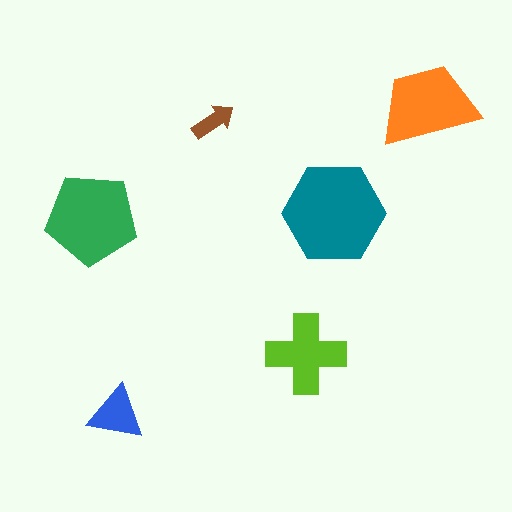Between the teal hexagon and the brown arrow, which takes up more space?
The teal hexagon.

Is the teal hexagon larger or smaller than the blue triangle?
Larger.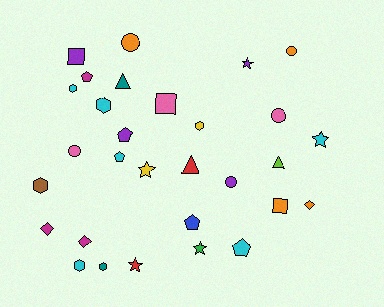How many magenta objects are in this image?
There are 3 magenta objects.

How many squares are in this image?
There are 3 squares.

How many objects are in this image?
There are 30 objects.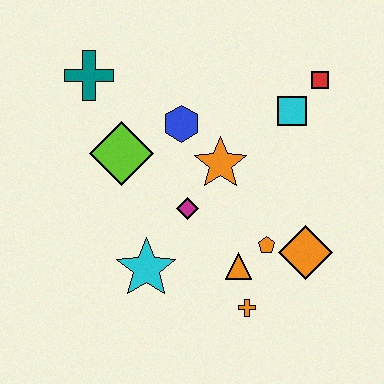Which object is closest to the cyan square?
The red square is closest to the cyan square.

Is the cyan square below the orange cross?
No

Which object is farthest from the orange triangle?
The teal cross is farthest from the orange triangle.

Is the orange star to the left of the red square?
Yes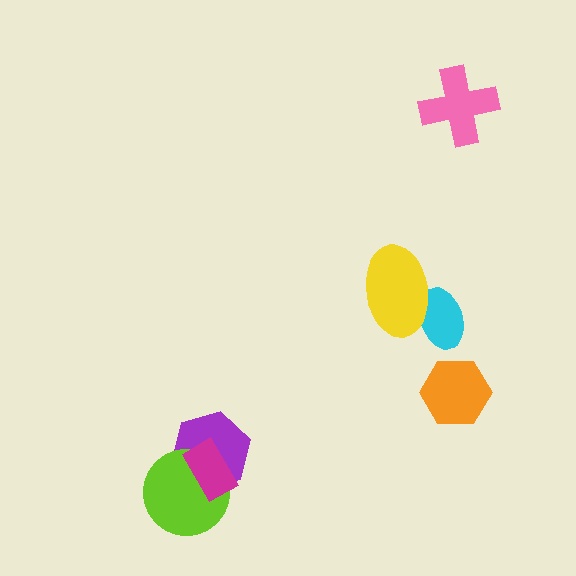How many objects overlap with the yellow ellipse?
1 object overlaps with the yellow ellipse.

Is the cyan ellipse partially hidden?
Yes, it is partially covered by another shape.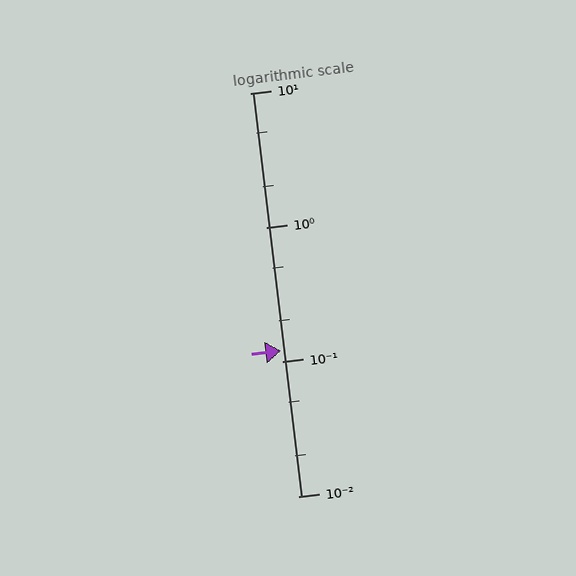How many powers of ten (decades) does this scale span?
The scale spans 3 decades, from 0.01 to 10.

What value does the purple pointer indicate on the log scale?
The pointer indicates approximately 0.12.